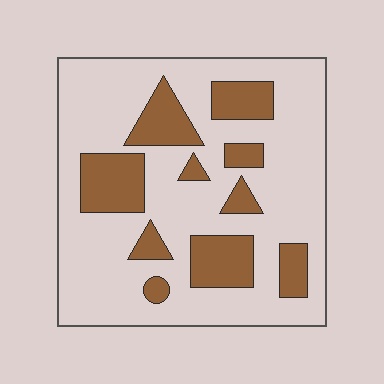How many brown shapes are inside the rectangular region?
10.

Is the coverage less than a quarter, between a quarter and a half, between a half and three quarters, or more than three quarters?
Between a quarter and a half.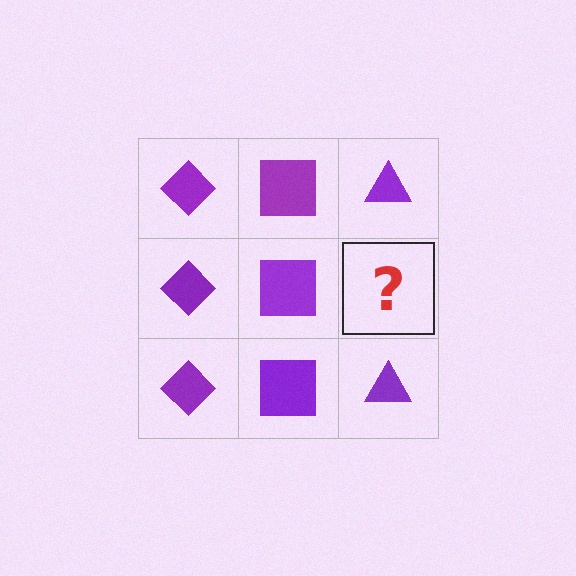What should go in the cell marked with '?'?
The missing cell should contain a purple triangle.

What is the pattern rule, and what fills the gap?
The rule is that each column has a consistent shape. The gap should be filled with a purple triangle.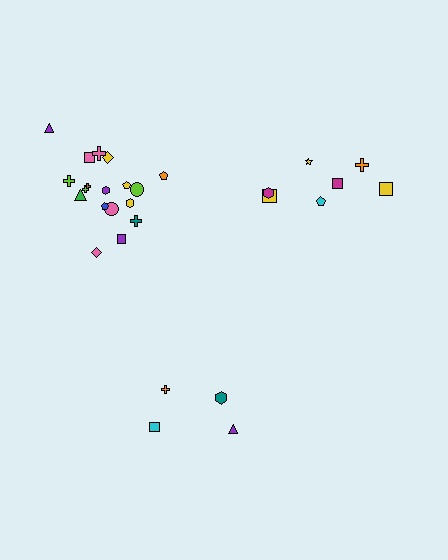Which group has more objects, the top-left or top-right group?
The top-left group.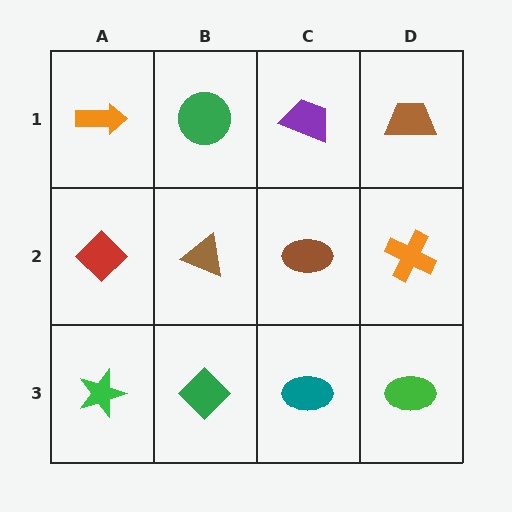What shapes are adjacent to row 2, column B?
A green circle (row 1, column B), a green diamond (row 3, column B), a red diamond (row 2, column A), a brown ellipse (row 2, column C).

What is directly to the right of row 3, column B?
A teal ellipse.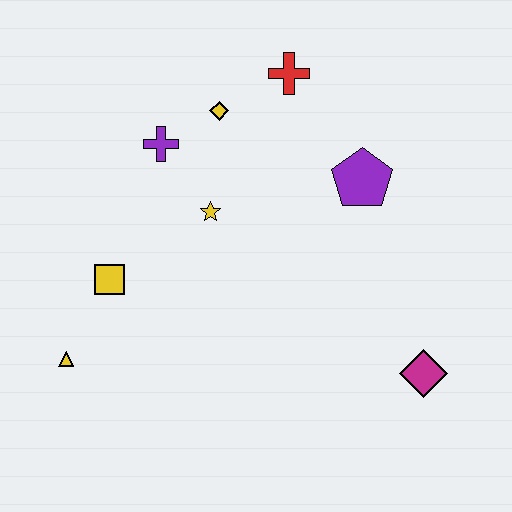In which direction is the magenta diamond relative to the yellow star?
The magenta diamond is to the right of the yellow star.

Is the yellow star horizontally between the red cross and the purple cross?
Yes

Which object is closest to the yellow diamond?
The purple cross is closest to the yellow diamond.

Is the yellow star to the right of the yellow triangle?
Yes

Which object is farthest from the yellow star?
The magenta diamond is farthest from the yellow star.